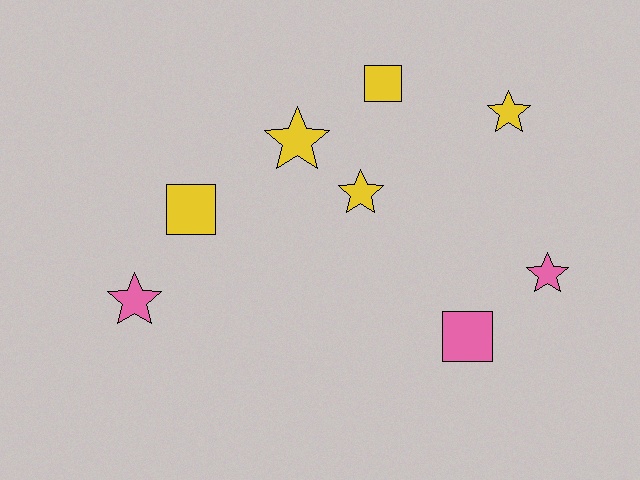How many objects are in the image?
There are 8 objects.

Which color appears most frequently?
Yellow, with 5 objects.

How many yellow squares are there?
There are 2 yellow squares.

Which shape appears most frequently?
Star, with 5 objects.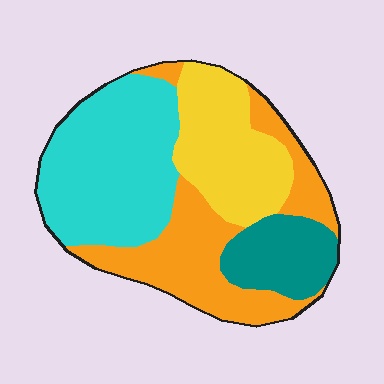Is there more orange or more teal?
Orange.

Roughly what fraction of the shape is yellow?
Yellow covers about 25% of the shape.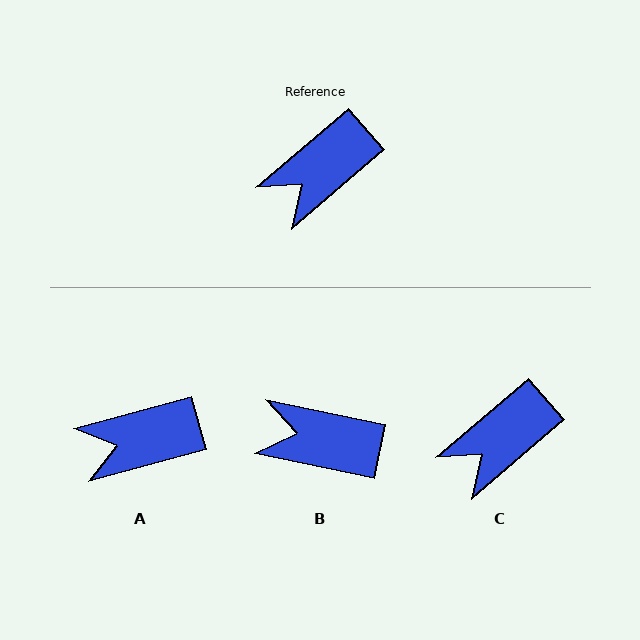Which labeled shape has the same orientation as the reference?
C.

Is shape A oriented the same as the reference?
No, it is off by about 25 degrees.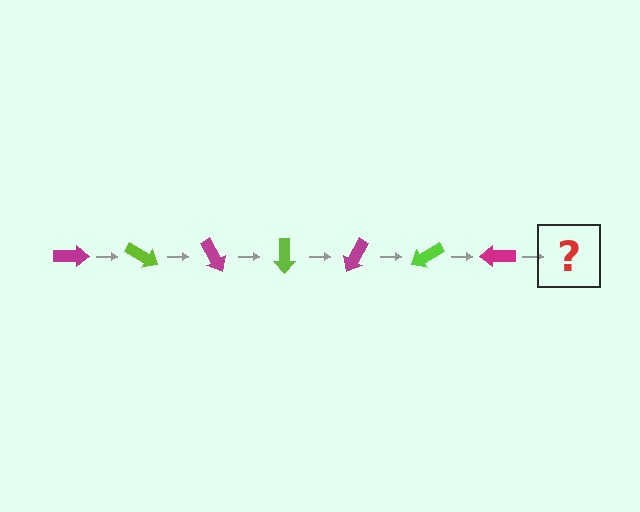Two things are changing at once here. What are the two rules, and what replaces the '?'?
The two rules are that it rotates 30 degrees each step and the color cycles through magenta and lime. The '?' should be a lime arrow, rotated 210 degrees from the start.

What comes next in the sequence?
The next element should be a lime arrow, rotated 210 degrees from the start.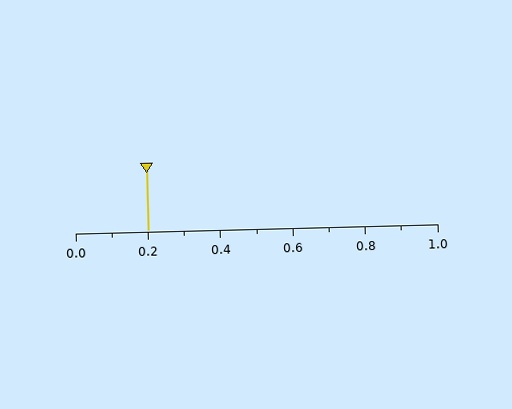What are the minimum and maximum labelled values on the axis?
The axis runs from 0.0 to 1.0.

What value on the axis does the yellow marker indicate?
The marker indicates approximately 0.2.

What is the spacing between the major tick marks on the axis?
The major ticks are spaced 0.2 apart.